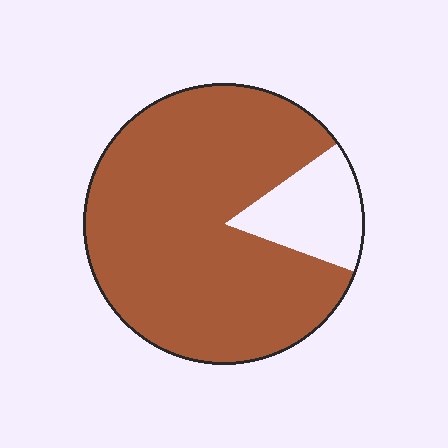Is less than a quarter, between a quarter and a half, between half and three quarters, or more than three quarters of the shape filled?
More than three quarters.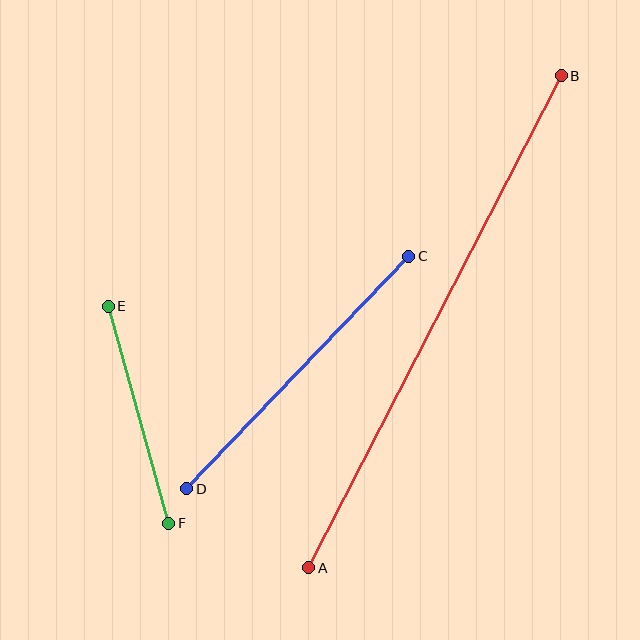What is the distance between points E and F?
The distance is approximately 226 pixels.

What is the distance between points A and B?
The distance is approximately 553 pixels.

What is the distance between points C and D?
The distance is approximately 322 pixels.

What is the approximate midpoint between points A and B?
The midpoint is at approximately (435, 322) pixels.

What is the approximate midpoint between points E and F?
The midpoint is at approximately (138, 415) pixels.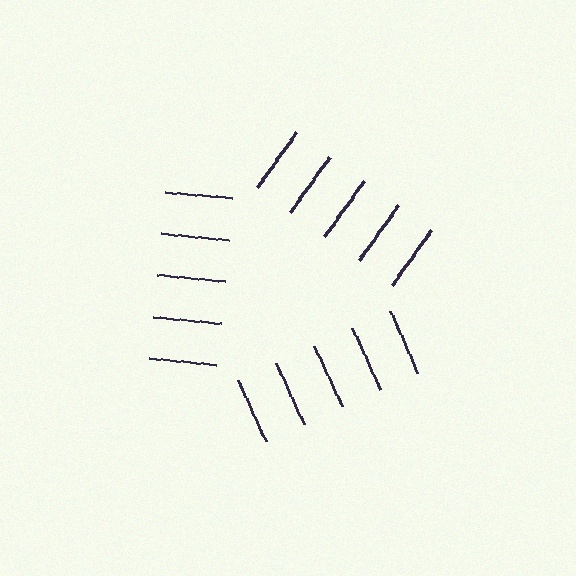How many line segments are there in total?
15 — 5 along each of the 3 edges.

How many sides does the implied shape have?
3 sides — the line-ends trace a triangle.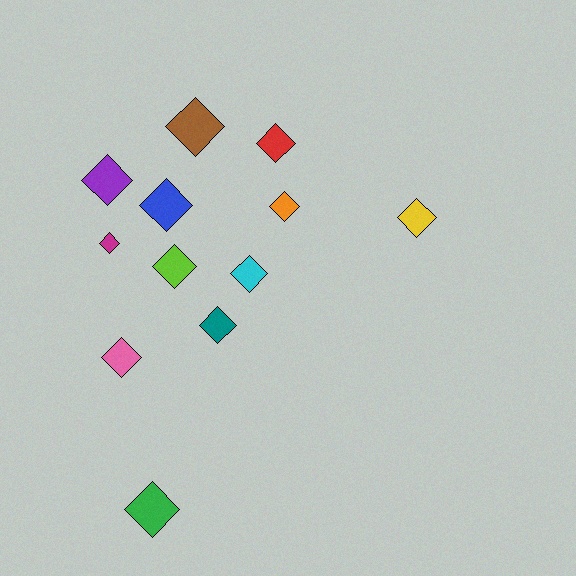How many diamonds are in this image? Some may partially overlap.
There are 12 diamonds.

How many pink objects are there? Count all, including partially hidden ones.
There is 1 pink object.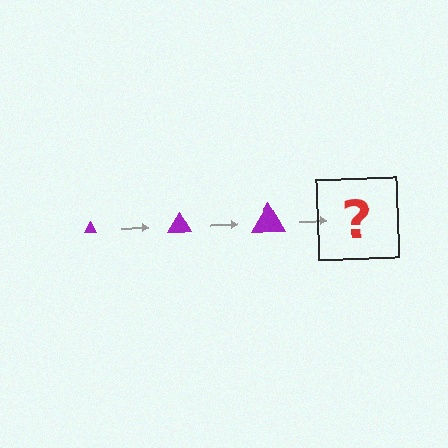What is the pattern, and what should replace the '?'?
The pattern is that the triangle gets progressively larger each step. The '?' should be a purple triangle, larger than the previous one.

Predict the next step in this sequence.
The next step is a purple triangle, larger than the previous one.